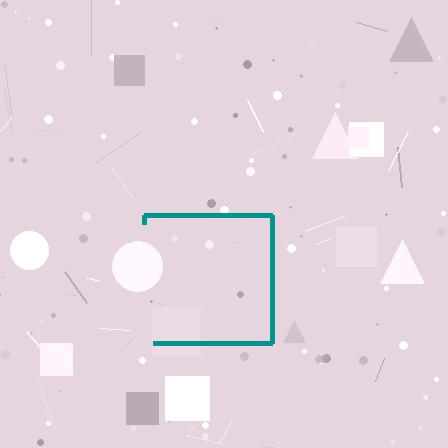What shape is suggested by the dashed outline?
The dashed outline suggests a square.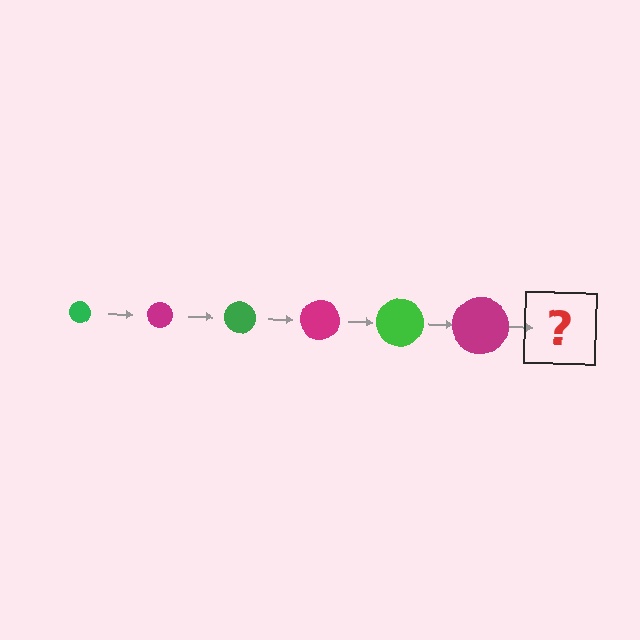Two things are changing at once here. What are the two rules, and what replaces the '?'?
The two rules are that the circle grows larger each step and the color cycles through green and magenta. The '?' should be a green circle, larger than the previous one.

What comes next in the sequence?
The next element should be a green circle, larger than the previous one.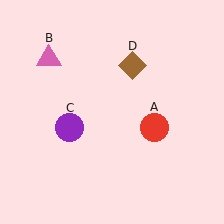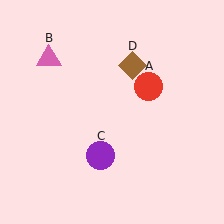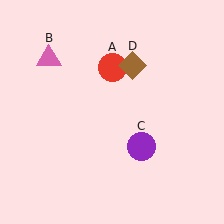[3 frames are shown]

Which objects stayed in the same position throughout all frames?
Pink triangle (object B) and brown diamond (object D) remained stationary.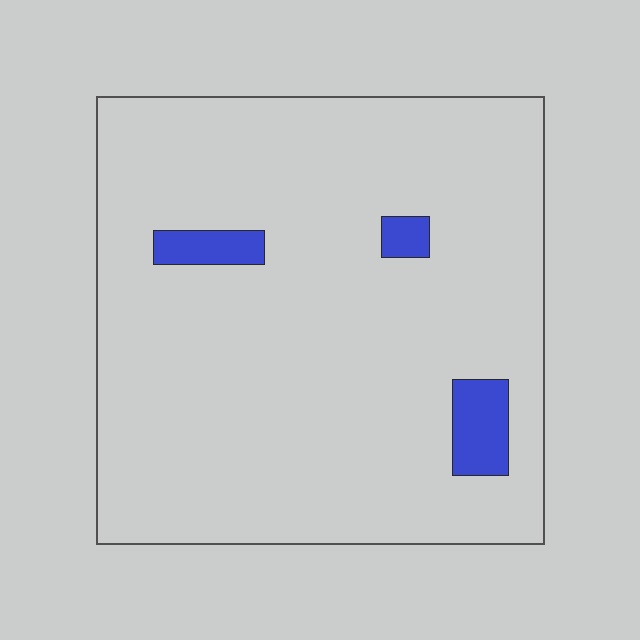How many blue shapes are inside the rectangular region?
3.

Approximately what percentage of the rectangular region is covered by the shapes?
Approximately 5%.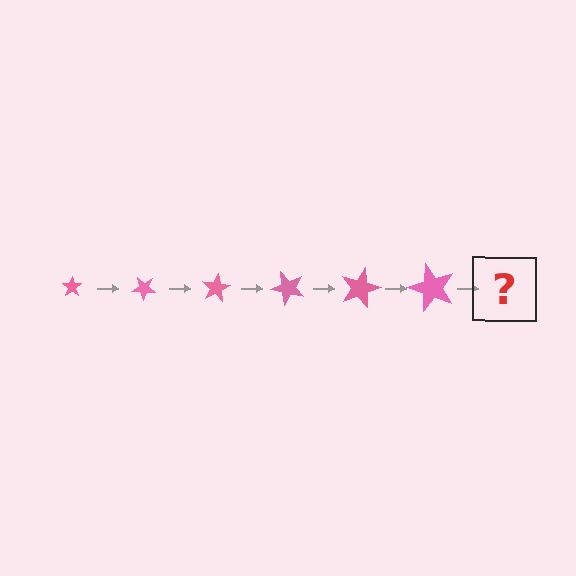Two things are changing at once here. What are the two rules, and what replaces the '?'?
The two rules are that the star grows larger each step and it rotates 40 degrees each step. The '?' should be a star, larger than the previous one and rotated 240 degrees from the start.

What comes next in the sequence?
The next element should be a star, larger than the previous one and rotated 240 degrees from the start.